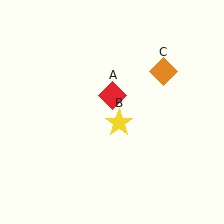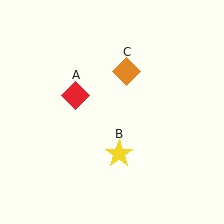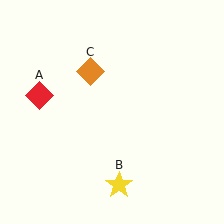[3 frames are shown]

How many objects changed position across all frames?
3 objects changed position: red diamond (object A), yellow star (object B), orange diamond (object C).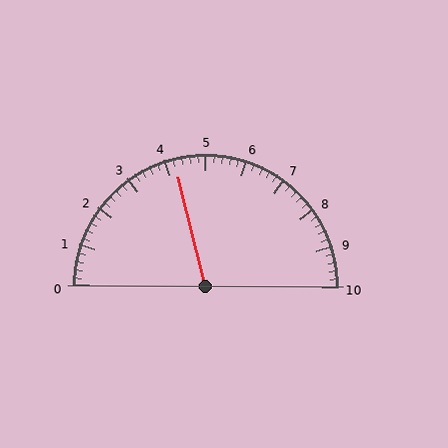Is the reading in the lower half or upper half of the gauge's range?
The reading is in the lower half of the range (0 to 10).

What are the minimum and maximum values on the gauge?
The gauge ranges from 0 to 10.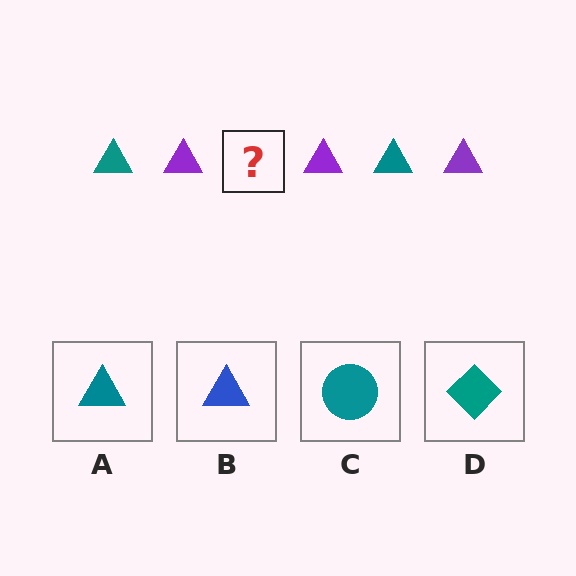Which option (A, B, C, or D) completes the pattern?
A.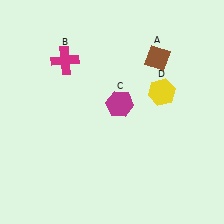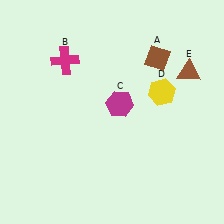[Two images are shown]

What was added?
A brown triangle (E) was added in Image 2.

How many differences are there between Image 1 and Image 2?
There is 1 difference between the two images.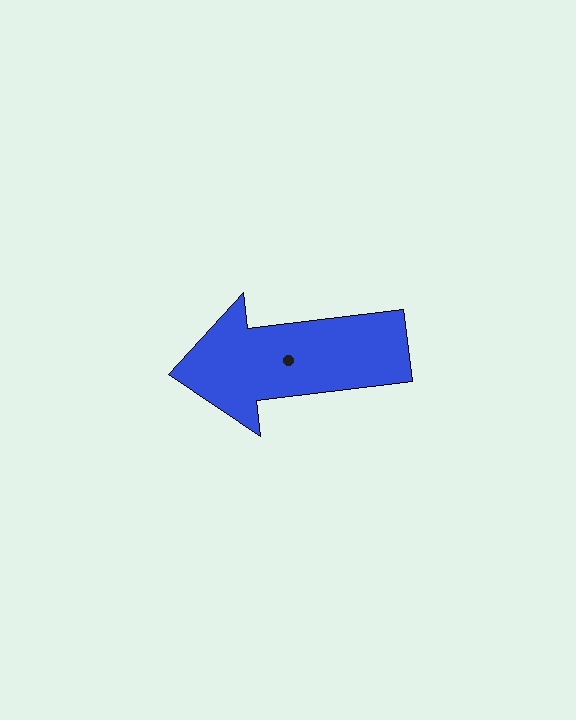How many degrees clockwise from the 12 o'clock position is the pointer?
Approximately 263 degrees.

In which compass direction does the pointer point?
West.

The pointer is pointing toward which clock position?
Roughly 9 o'clock.